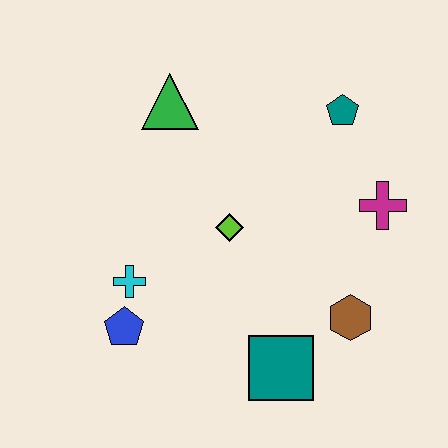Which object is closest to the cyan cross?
The blue pentagon is closest to the cyan cross.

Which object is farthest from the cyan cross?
The teal pentagon is farthest from the cyan cross.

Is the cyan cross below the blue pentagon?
No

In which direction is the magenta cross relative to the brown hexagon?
The magenta cross is above the brown hexagon.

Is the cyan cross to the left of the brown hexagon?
Yes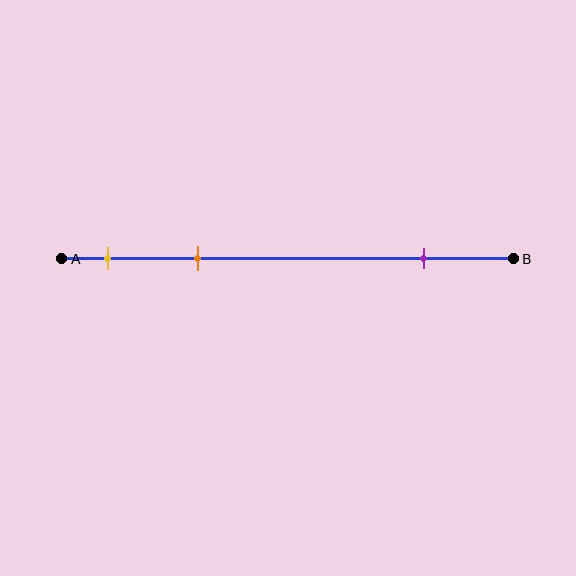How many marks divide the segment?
There are 3 marks dividing the segment.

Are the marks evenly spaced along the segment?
No, the marks are not evenly spaced.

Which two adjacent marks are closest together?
The yellow and orange marks are the closest adjacent pair.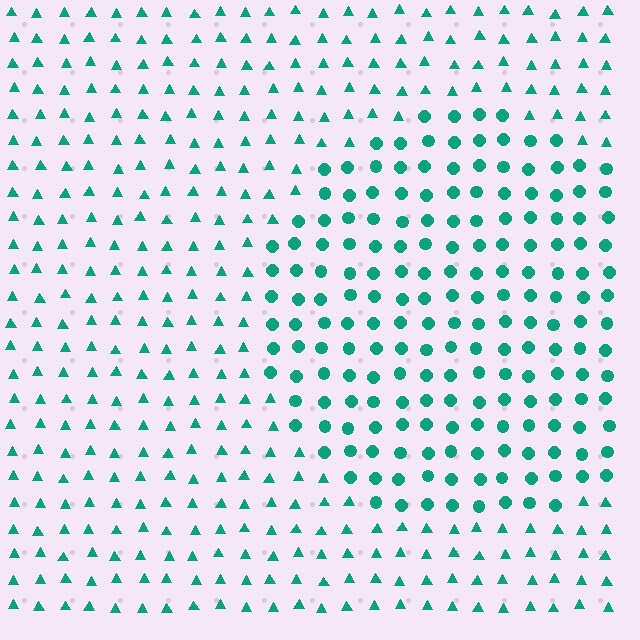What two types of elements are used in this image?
The image uses circles inside the circle region and triangles outside it.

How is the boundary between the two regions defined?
The boundary is defined by a change in element shape: circles inside vs. triangles outside. All elements share the same color and spacing.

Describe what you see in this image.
The image is filled with small teal elements arranged in a uniform grid. A circle-shaped region contains circles, while the surrounding area contains triangles. The boundary is defined purely by the change in element shape.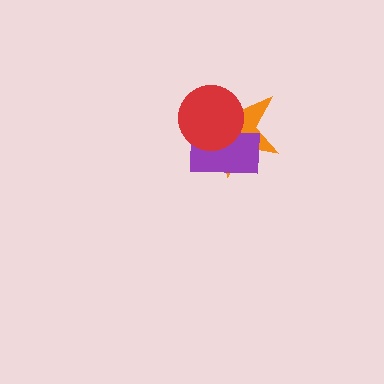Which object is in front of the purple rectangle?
The red circle is in front of the purple rectangle.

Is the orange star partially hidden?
Yes, it is partially covered by another shape.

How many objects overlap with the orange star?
2 objects overlap with the orange star.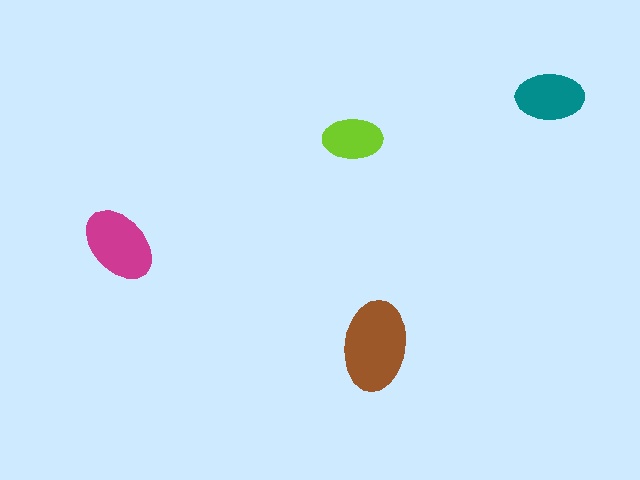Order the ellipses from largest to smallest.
the brown one, the magenta one, the teal one, the lime one.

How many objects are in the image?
There are 4 objects in the image.